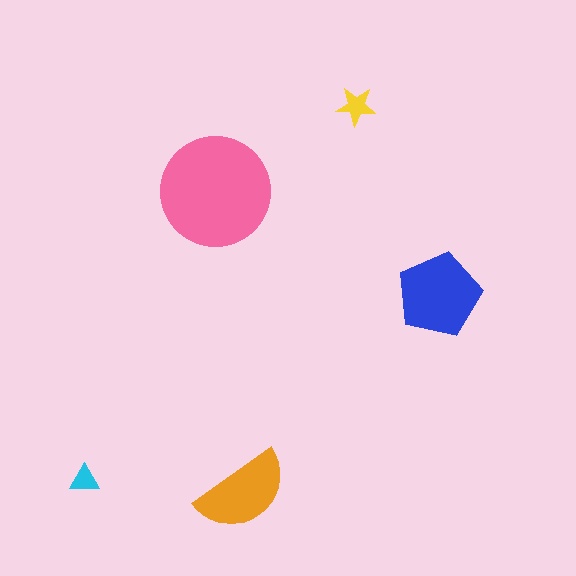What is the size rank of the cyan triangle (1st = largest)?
5th.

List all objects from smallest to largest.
The cyan triangle, the yellow star, the orange semicircle, the blue pentagon, the pink circle.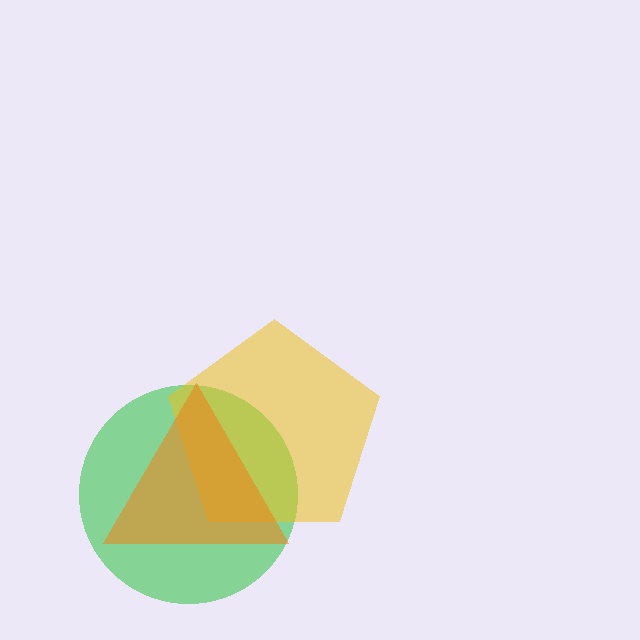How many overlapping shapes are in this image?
There are 3 overlapping shapes in the image.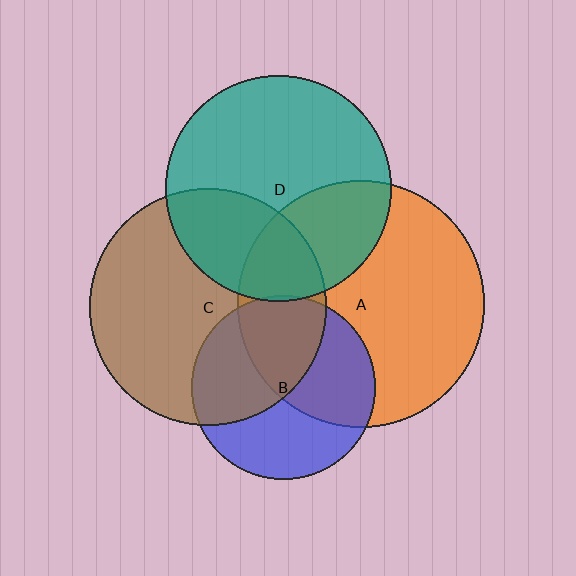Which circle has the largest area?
Circle A (orange).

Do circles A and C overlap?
Yes.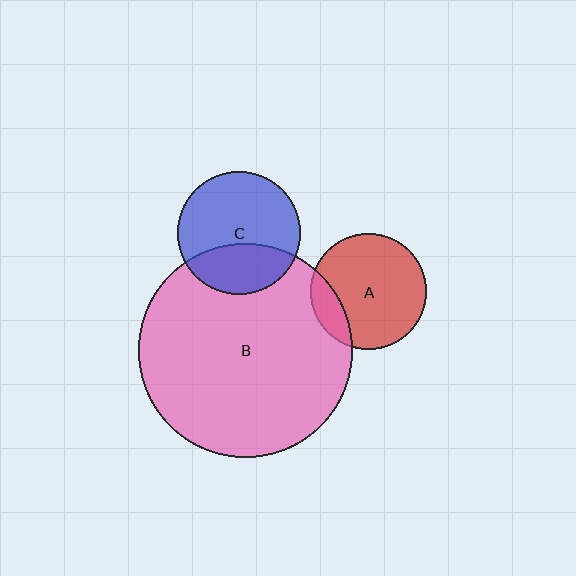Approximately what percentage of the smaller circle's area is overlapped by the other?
Approximately 15%.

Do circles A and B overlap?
Yes.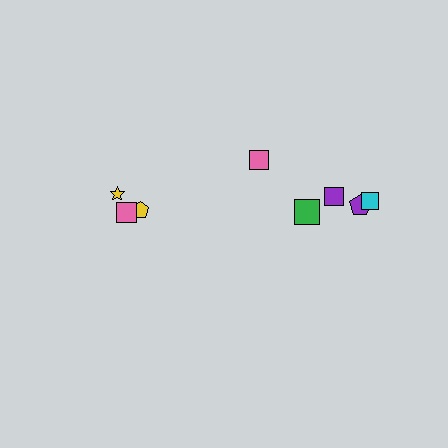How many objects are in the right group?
There are 5 objects.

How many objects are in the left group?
There are 3 objects.